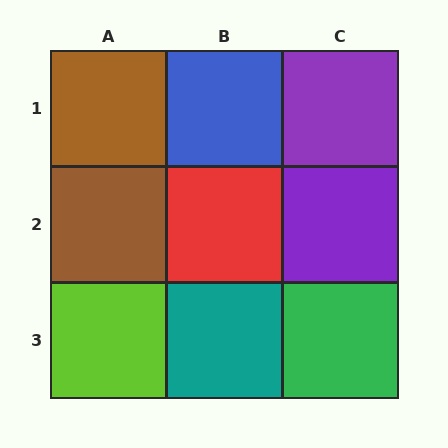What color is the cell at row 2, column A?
Brown.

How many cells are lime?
1 cell is lime.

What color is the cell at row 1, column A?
Brown.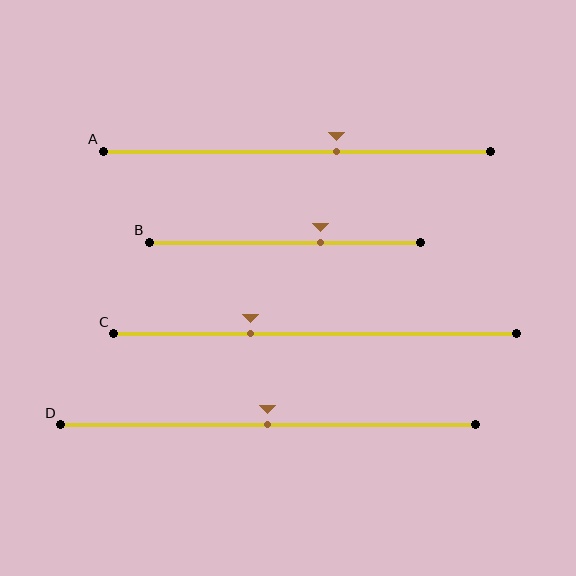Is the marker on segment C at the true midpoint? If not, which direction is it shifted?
No, the marker on segment C is shifted to the left by about 16% of the segment length.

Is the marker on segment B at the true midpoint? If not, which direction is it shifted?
No, the marker on segment B is shifted to the right by about 13% of the segment length.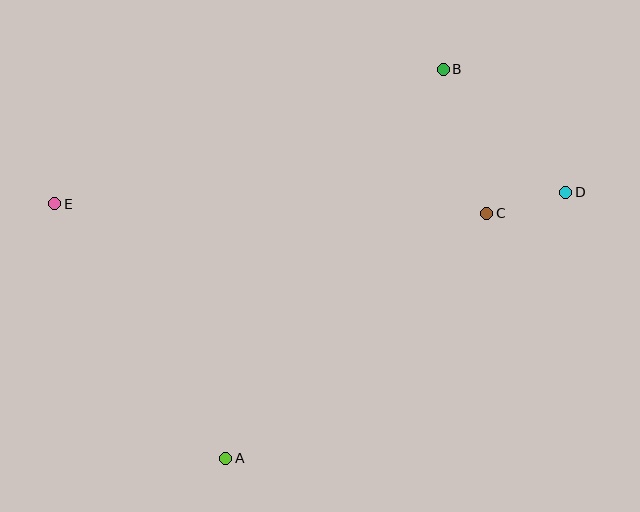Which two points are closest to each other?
Points C and D are closest to each other.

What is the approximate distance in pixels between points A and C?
The distance between A and C is approximately 358 pixels.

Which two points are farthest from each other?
Points D and E are farthest from each other.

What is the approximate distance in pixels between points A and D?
The distance between A and D is approximately 431 pixels.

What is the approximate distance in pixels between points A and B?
The distance between A and B is approximately 445 pixels.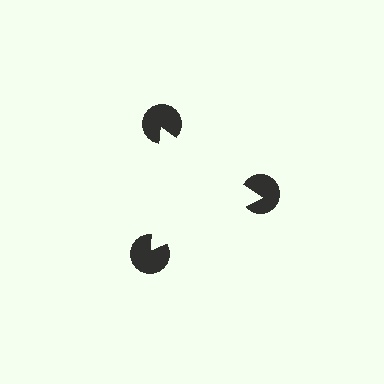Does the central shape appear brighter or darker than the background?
It typically appears slightly brighter than the background, even though no actual brightness change is drawn.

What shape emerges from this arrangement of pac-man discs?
An illusory triangle — its edges are inferred from the aligned wedge cuts in the pac-man discs, not physically drawn.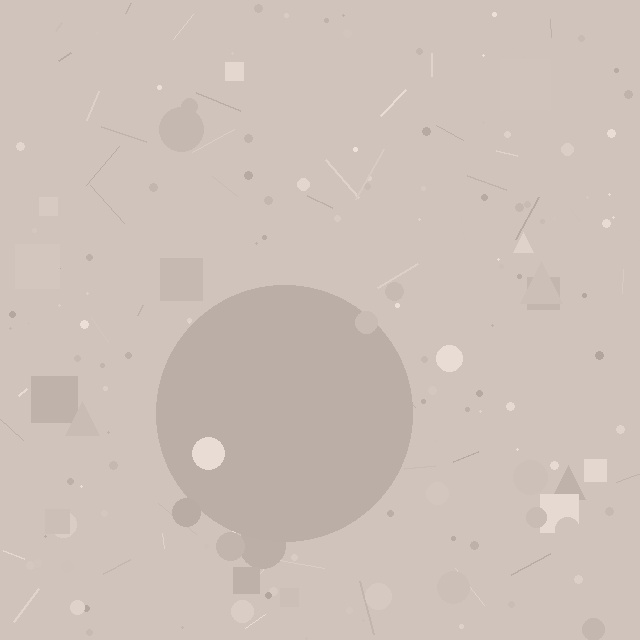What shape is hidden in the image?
A circle is hidden in the image.